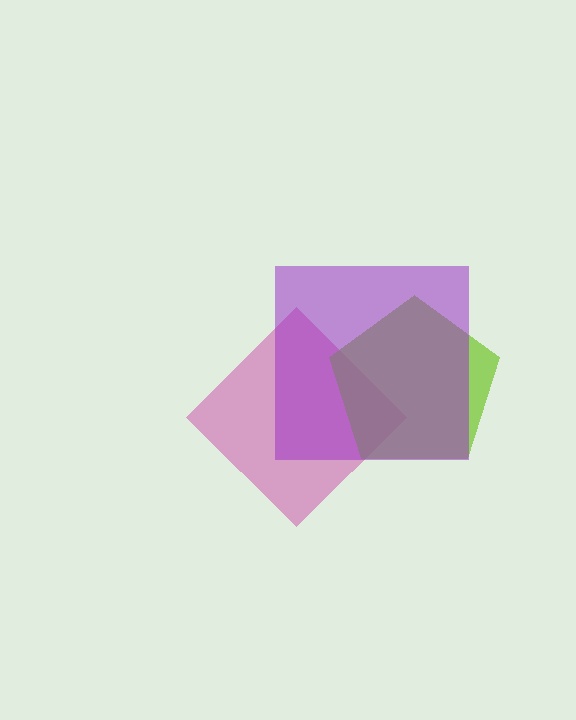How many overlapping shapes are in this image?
There are 3 overlapping shapes in the image.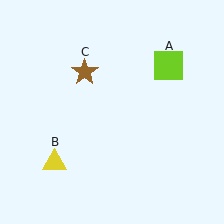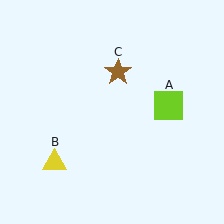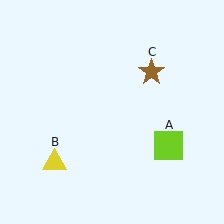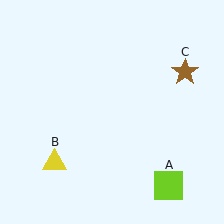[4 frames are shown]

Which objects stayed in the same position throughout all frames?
Yellow triangle (object B) remained stationary.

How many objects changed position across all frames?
2 objects changed position: lime square (object A), brown star (object C).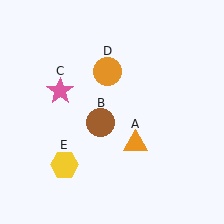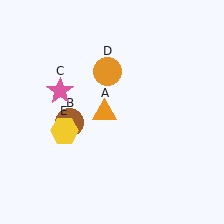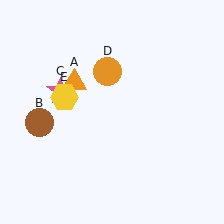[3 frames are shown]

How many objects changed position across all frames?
3 objects changed position: orange triangle (object A), brown circle (object B), yellow hexagon (object E).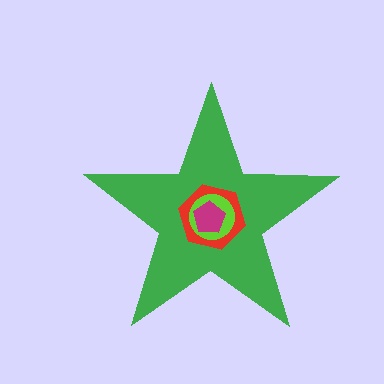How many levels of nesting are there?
4.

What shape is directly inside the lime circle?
The magenta pentagon.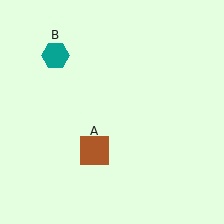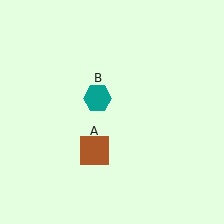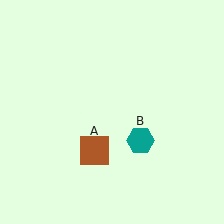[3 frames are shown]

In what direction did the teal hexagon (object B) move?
The teal hexagon (object B) moved down and to the right.